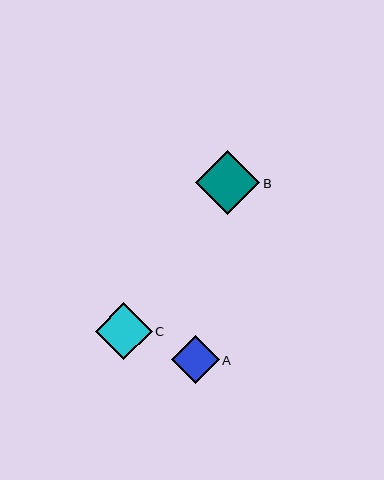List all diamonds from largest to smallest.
From largest to smallest: B, C, A.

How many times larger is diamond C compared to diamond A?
Diamond C is approximately 1.2 times the size of diamond A.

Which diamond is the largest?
Diamond B is the largest with a size of approximately 64 pixels.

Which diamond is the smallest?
Diamond A is the smallest with a size of approximately 48 pixels.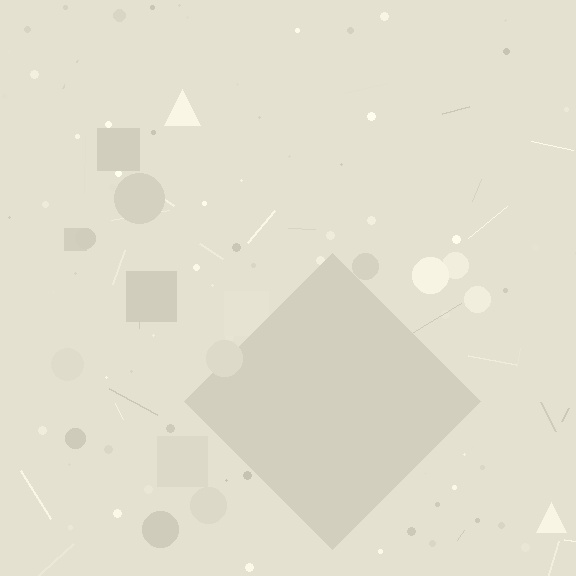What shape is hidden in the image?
A diamond is hidden in the image.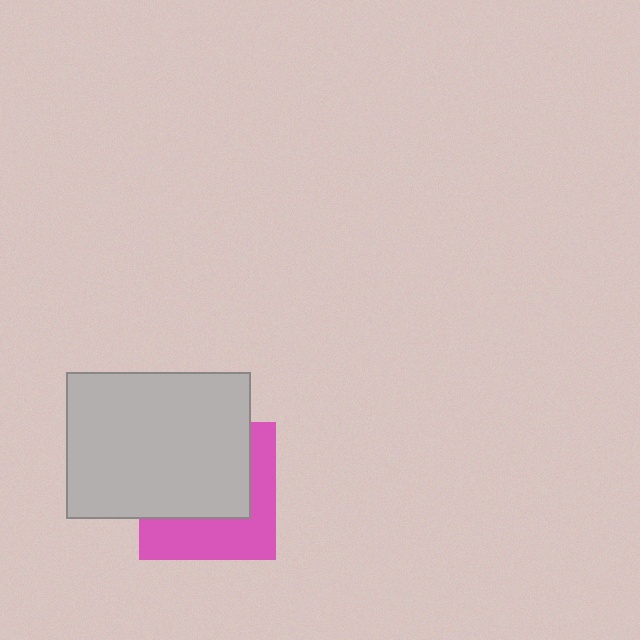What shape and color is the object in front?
The object in front is a light gray rectangle.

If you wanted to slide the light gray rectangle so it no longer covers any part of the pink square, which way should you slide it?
Slide it toward the upper-left — that is the most direct way to separate the two shapes.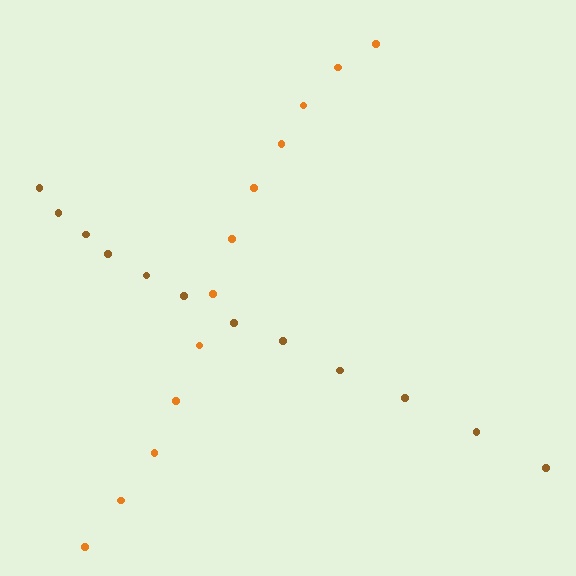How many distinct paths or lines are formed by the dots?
There are 2 distinct paths.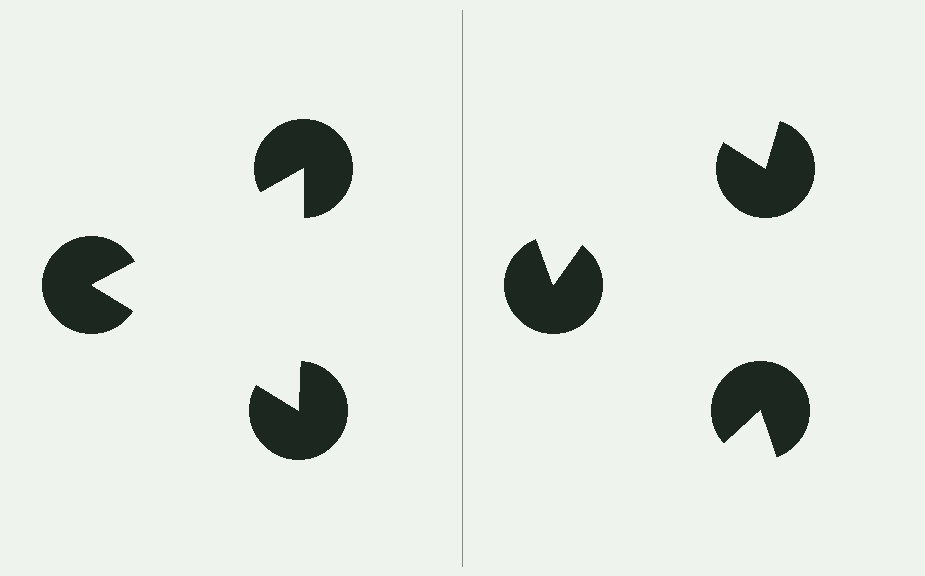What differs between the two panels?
The pac-man discs are positioned identically on both sides; only the wedge orientations differ. On the left they align to a triangle; on the right they are misaligned.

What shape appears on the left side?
An illusory triangle.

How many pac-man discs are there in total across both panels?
6 — 3 on each side.